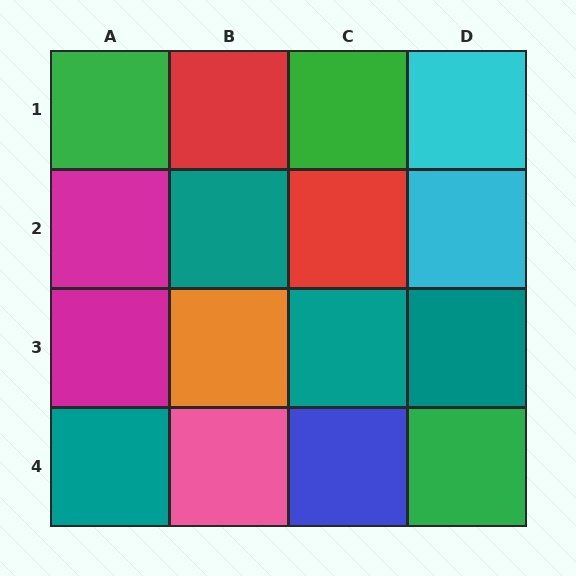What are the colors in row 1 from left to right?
Green, red, green, cyan.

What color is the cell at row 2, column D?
Cyan.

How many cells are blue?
1 cell is blue.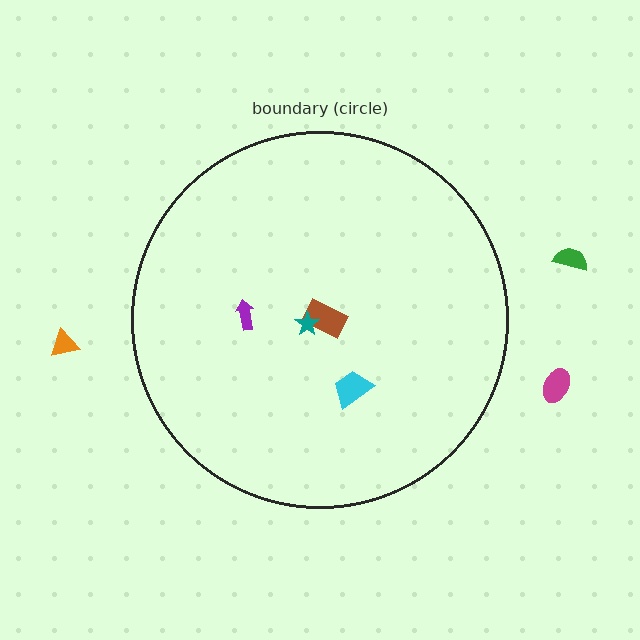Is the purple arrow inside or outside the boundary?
Inside.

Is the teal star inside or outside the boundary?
Inside.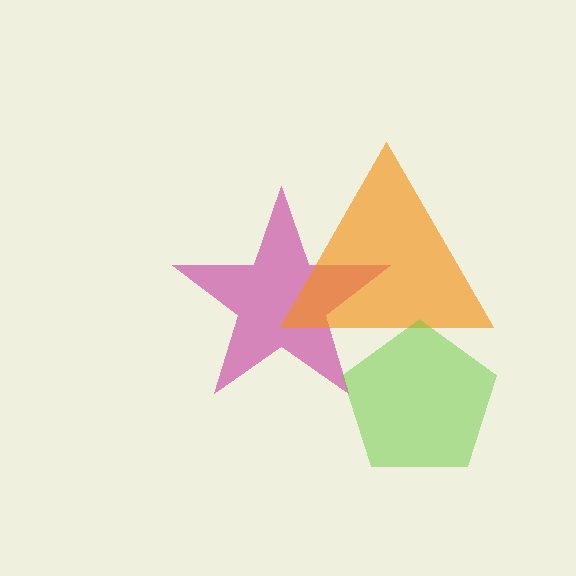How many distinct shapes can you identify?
There are 3 distinct shapes: a magenta star, an orange triangle, a lime pentagon.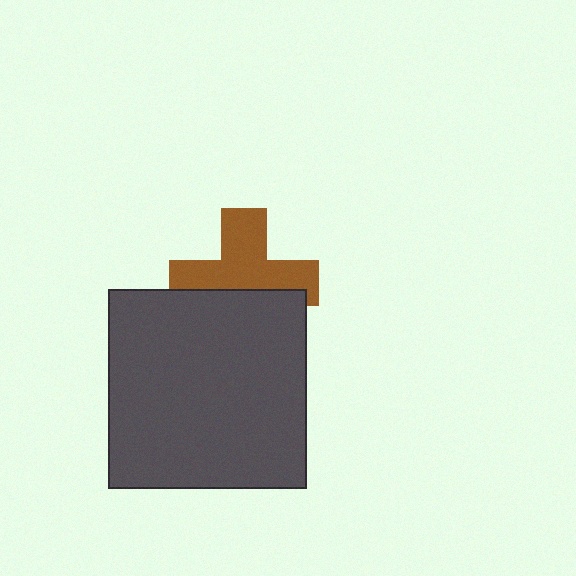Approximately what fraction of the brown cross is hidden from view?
Roughly 40% of the brown cross is hidden behind the dark gray square.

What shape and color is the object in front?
The object in front is a dark gray square.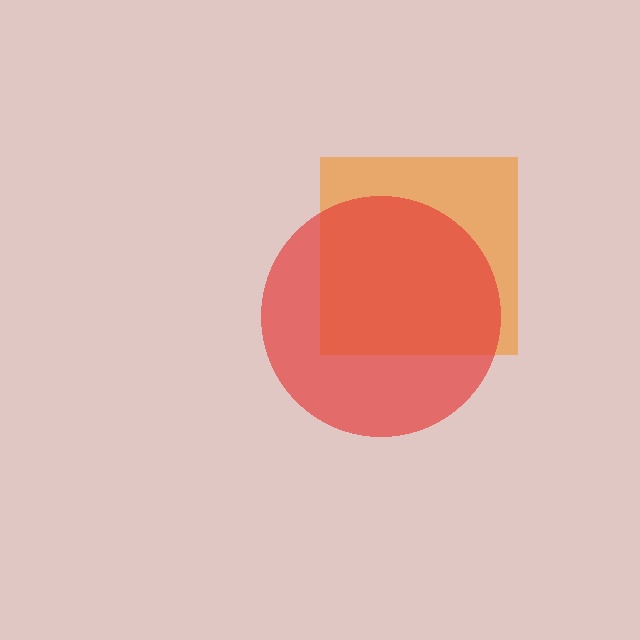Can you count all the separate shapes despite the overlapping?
Yes, there are 2 separate shapes.